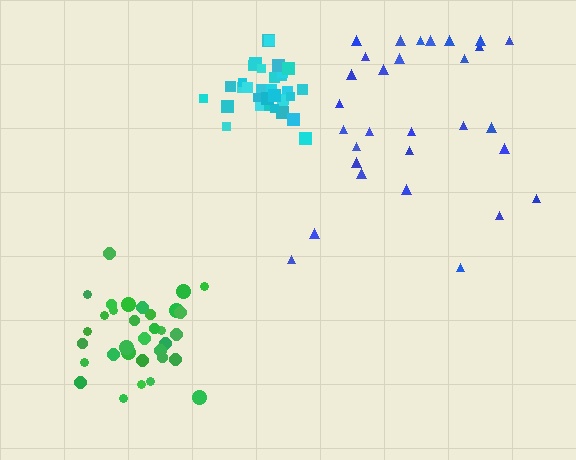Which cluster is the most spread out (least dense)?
Blue.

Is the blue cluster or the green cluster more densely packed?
Green.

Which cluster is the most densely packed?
Cyan.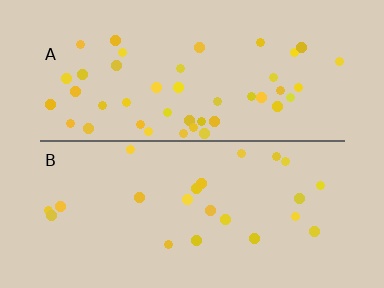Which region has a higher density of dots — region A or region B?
A (the top).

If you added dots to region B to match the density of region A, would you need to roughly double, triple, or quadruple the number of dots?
Approximately double.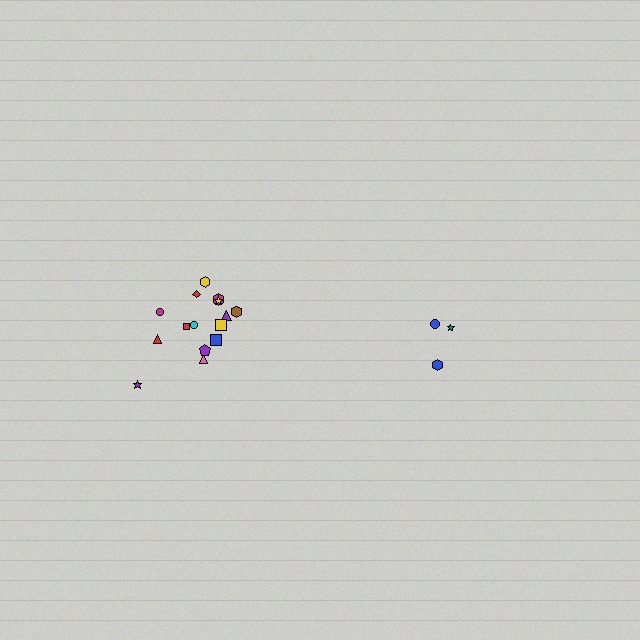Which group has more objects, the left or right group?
The left group.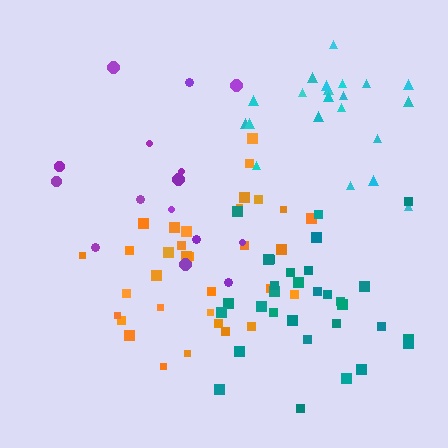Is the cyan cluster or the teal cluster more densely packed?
Cyan.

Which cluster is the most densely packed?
Cyan.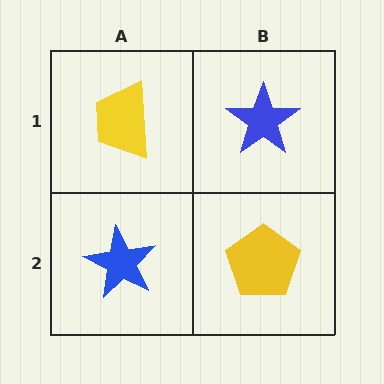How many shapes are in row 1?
2 shapes.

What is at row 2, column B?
A yellow pentagon.